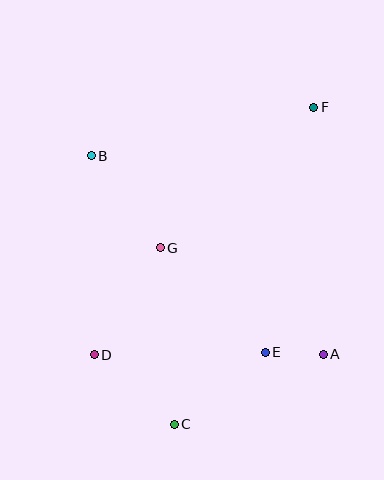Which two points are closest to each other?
Points A and E are closest to each other.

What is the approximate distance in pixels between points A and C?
The distance between A and C is approximately 164 pixels.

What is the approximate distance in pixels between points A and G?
The distance between A and G is approximately 195 pixels.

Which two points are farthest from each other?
Points C and F are farthest from each other.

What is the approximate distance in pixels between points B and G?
The distance between B and G is approximately 115 pixels.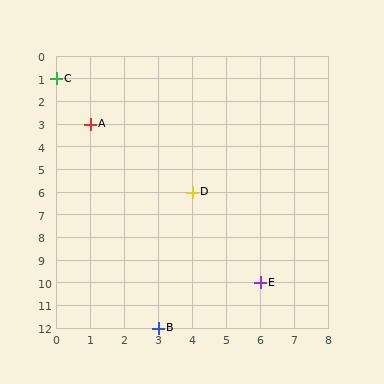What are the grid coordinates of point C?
Point C is at grid coordinates (0, 1).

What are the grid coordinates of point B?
Point B is at grid coordinates (3, 12).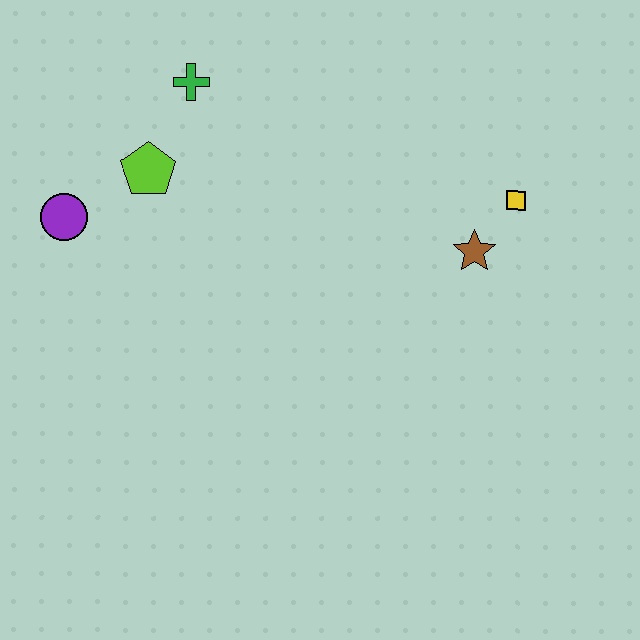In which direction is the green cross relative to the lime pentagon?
The green cross is above the lime pentagon.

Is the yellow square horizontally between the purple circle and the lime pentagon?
No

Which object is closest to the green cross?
The lime pentagon is closest to the green cross.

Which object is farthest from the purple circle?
The yellow square is farthest from the purple circle.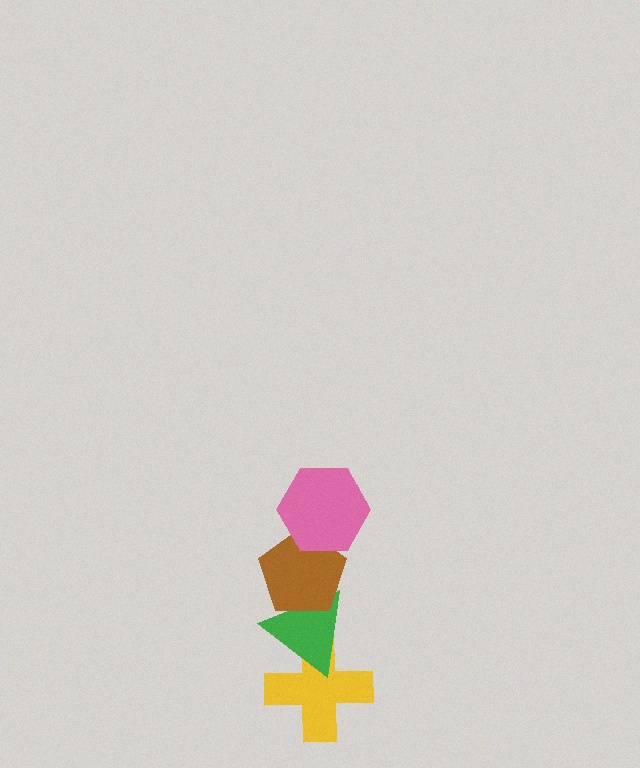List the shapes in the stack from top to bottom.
From top to bottom: the pink hexagon, the brown pentagon, the green triangle, the yellow cross.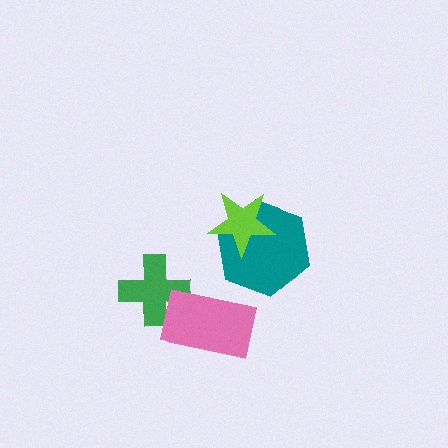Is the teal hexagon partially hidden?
Yes, it is partially covered by another shape.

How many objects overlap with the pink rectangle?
1 object overlaps with the pink rectangle.